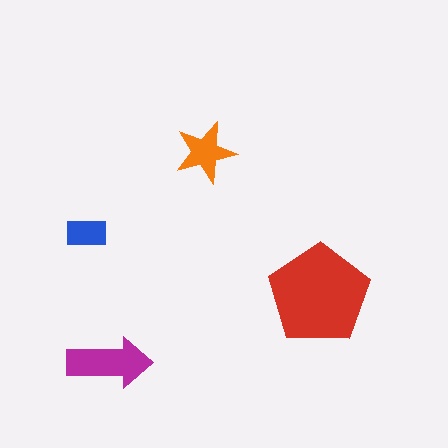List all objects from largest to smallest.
The red pentagon, the magenta arrow, the orange star, the blue rectangle.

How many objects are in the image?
There are 4 objects in the image.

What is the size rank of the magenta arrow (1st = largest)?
2nd.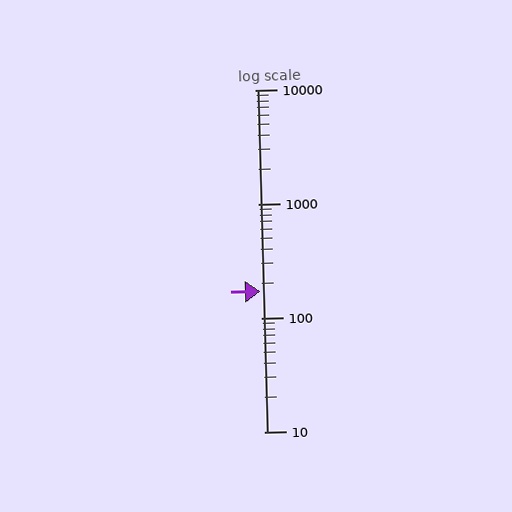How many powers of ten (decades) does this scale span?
The scale spans 3 decades, from 10 to 10000.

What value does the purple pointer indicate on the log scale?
The pointer indicates approximately 170.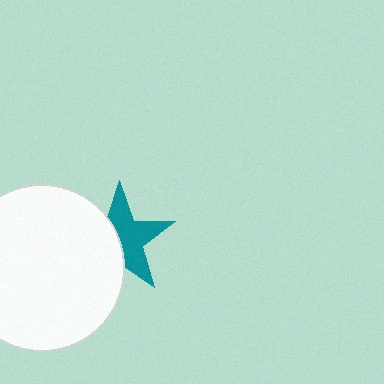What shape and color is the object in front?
The object in front is a white circle.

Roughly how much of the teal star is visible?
About half of it is visible (roughly 57%).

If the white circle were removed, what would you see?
You would see the complete teal star.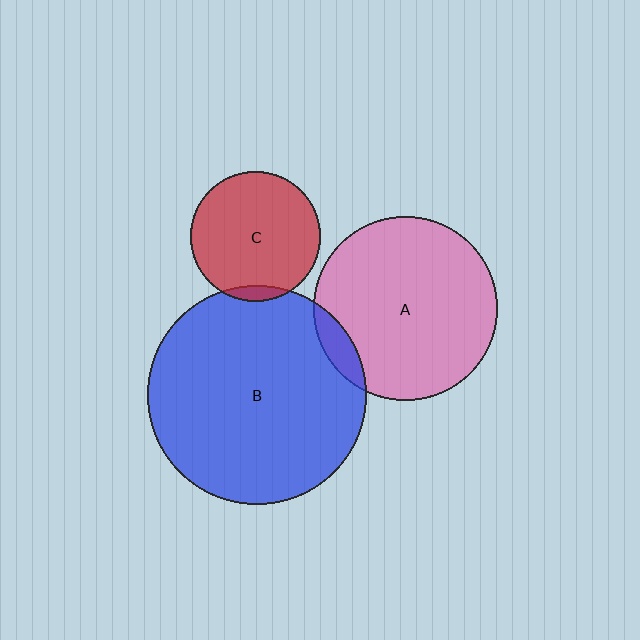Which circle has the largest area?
Circle B (blue).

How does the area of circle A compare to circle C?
Approximately 2.0 times.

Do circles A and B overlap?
Yes.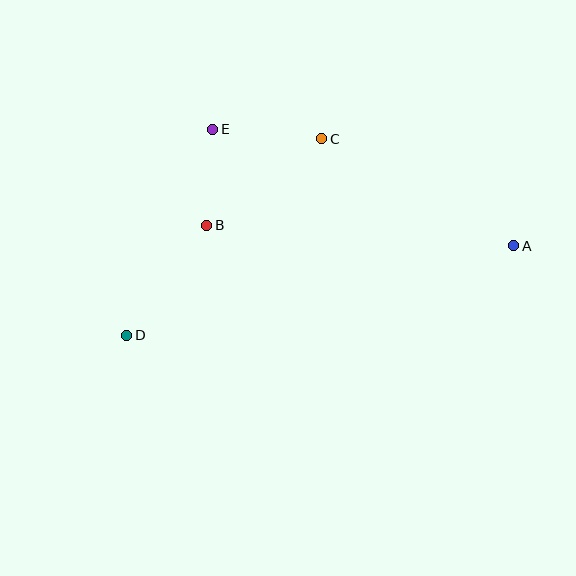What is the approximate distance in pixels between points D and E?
The distance between D and E is approximately 223 pixels.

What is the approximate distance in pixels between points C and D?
The distance between C and D is approximately 277 pixels.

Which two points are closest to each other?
Points B and E are closest to each other.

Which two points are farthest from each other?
Points A and D are farthest from each other.